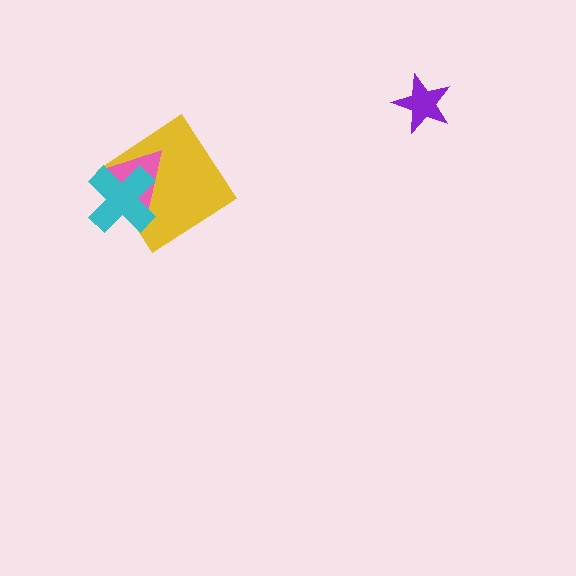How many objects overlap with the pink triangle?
2 objects overlap with the pink triangle.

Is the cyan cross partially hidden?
No, no other shape covers it.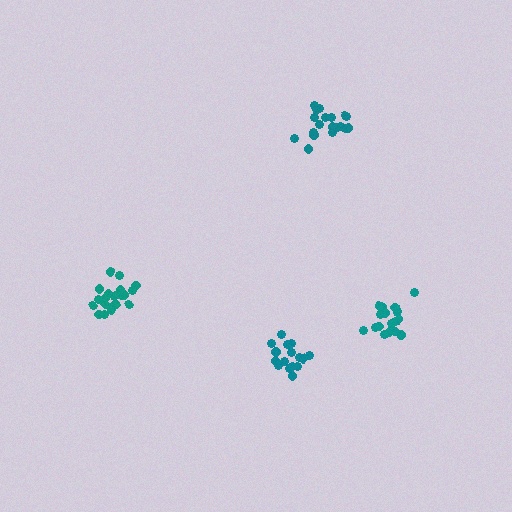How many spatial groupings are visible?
There are 4 spatial groupings.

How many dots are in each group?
Group 1: 19 dots, Group 2: 19 dots, Group 3: 17 dots, Group 4: 17 dots (72 total).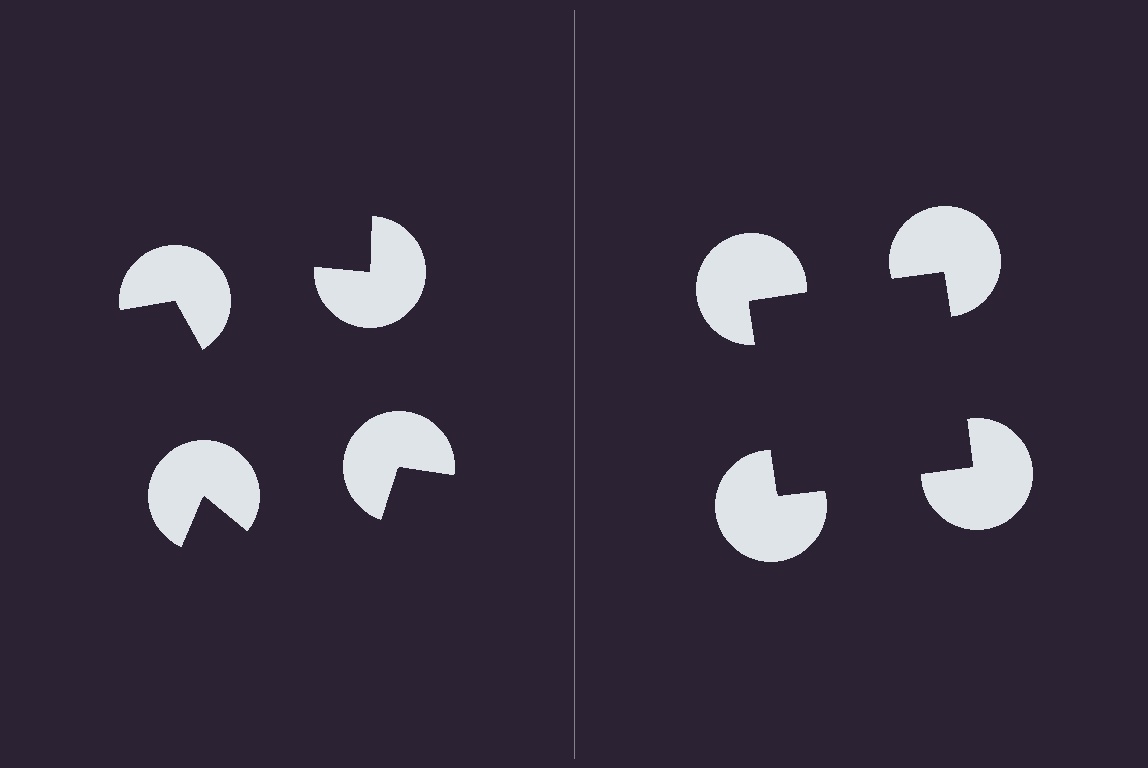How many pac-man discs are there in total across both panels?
8 — 4 on each side.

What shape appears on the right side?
An illusory square.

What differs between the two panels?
The pac-man discs are positioned identically on both sides; only the wedge orientations differ. On the right they align to a square; on the left they are misaligned.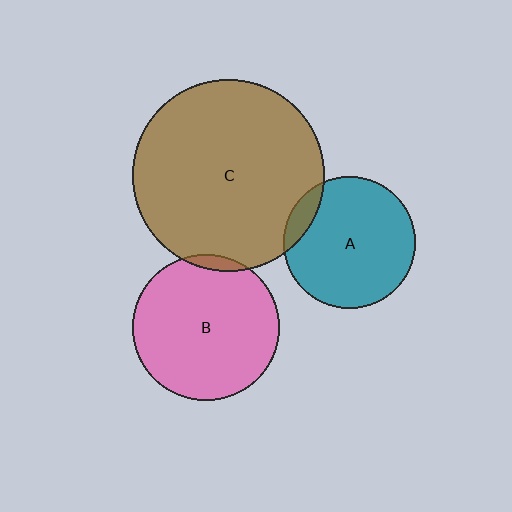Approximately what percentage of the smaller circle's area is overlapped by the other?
Approximately 5%.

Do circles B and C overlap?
Yes.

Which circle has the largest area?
Circle C (brown).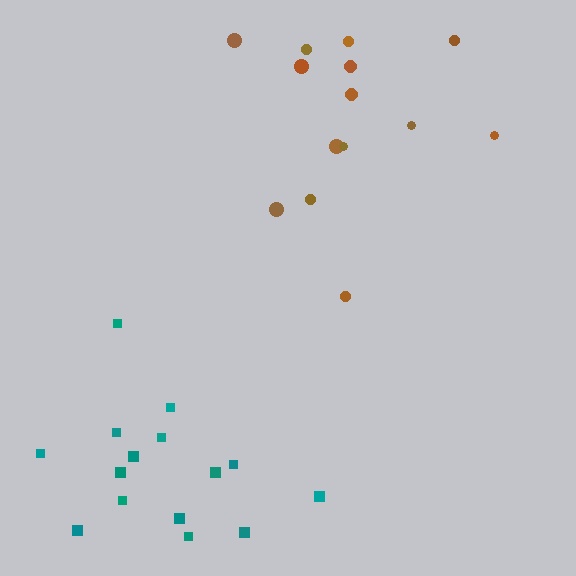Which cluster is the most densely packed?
Brown.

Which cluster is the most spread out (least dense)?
Teal.